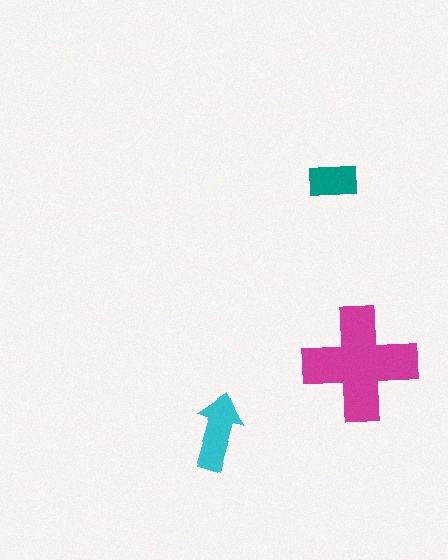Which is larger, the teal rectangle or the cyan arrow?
The cyan arrow.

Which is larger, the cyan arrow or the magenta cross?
The magenta cross.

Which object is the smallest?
The teal rectangle.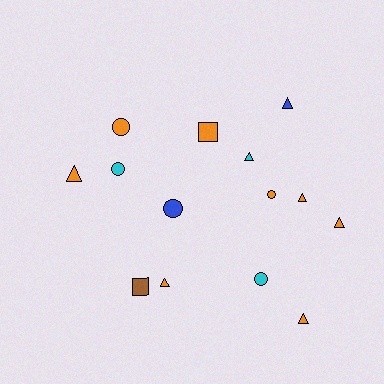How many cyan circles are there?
There are 2 cyan circles.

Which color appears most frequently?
Orange, with 8 objects.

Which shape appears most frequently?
Triangle, with 7 objects.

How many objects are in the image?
There are 14 objects.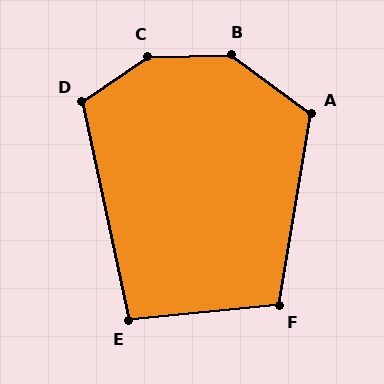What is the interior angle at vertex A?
Approximately 117 degrees (obtuse).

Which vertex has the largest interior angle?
C, at approximately 147 degrees.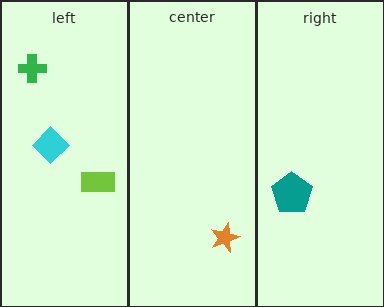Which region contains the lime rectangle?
The left region.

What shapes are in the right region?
The teal pentagon.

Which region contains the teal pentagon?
The right region.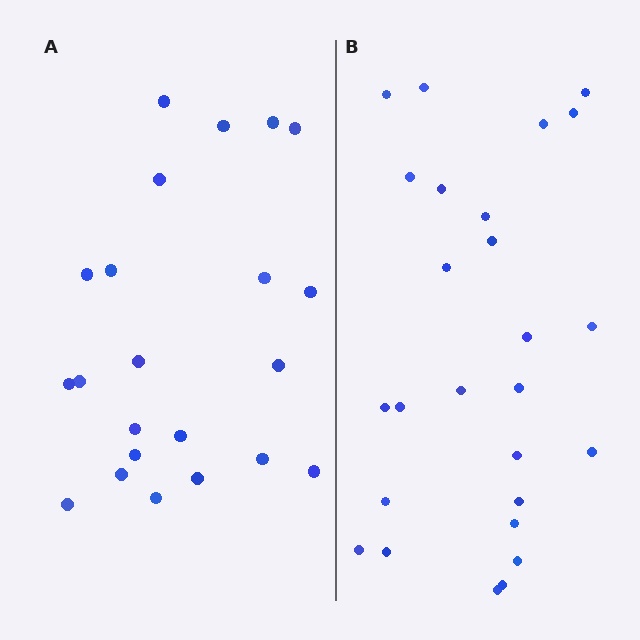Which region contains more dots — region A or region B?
Region B (the right region) has more dots.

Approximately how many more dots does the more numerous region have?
Region B has about 4 more dots than region A.